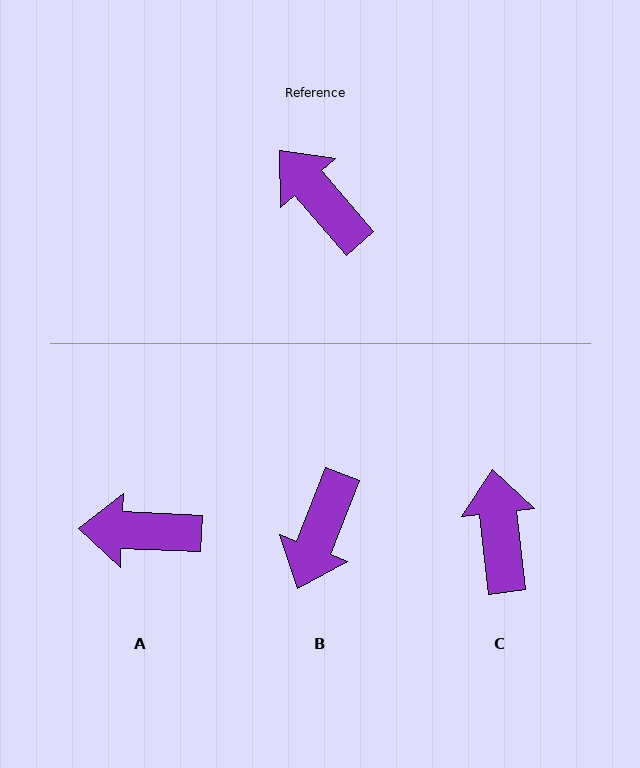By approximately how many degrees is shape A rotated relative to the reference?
Approximately 47 degrees counter-clockwise.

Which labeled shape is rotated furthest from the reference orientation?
B, about 118 degrees away.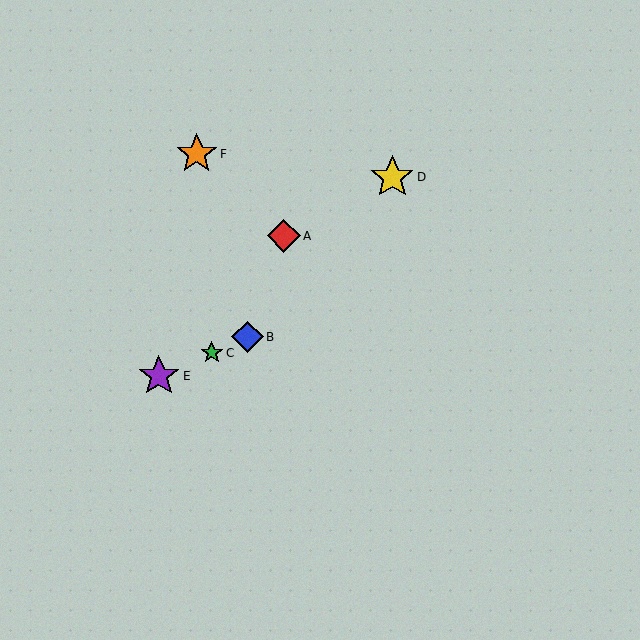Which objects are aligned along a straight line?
Objects B, C, E are aligned along a straight line.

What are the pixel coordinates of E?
Object E is at (159, 376).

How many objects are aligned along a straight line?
3 objects (B, C, E) are aligned along a straight line.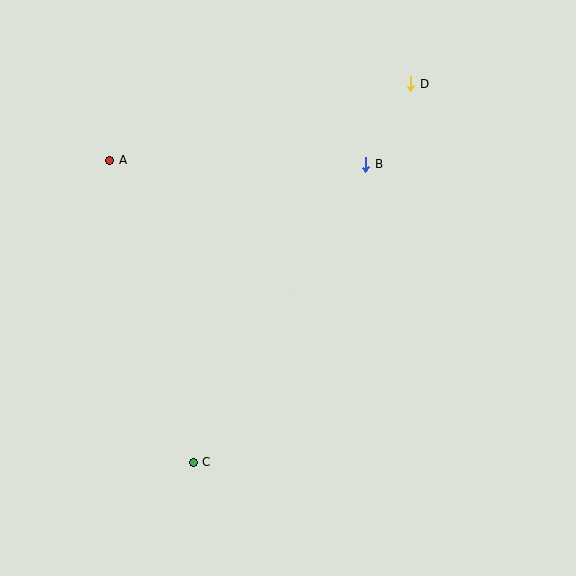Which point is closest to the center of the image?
Point B at (366, 164) is closest to the center.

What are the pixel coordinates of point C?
Point C is at (193, 462).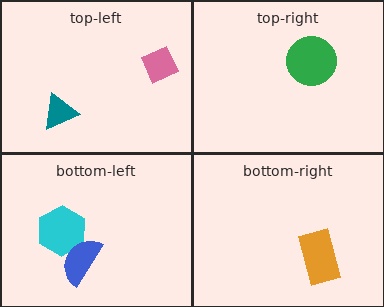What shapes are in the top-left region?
The pink diamond, the teal triangle.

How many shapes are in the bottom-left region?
2.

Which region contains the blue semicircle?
The bottom-left region.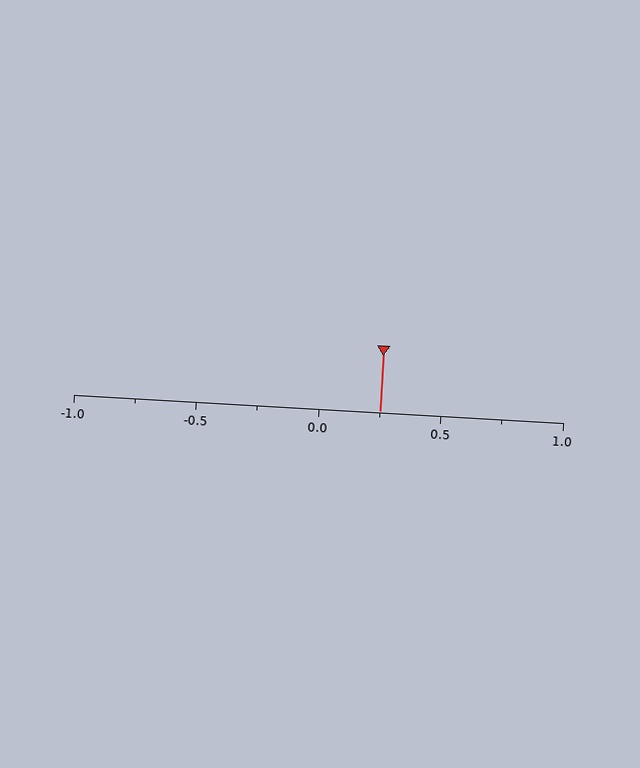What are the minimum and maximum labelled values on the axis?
The axis runs from -1.0 to 1.0.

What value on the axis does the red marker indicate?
The marker indicates approximately 0.25.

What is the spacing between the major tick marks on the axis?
The major ticks are spaced 0.5 apart.